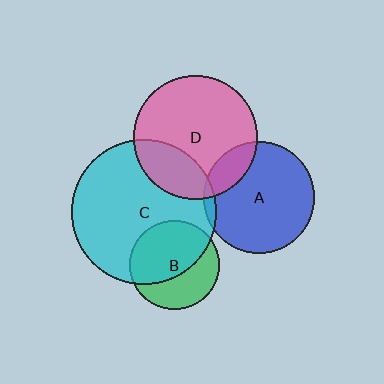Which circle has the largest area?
Circle C (cyan).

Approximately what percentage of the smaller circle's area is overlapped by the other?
Approximately 15%.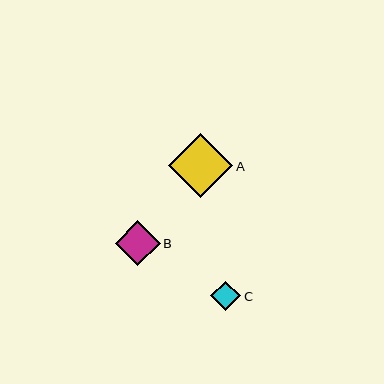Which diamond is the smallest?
Diamond C is the smallest with a size of approximately 30 pixels.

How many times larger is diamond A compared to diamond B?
Diamond A is approximately 1.4 times the size of diamond B.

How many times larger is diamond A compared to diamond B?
Diamond A is approximately 1.4 times the size of diamond B.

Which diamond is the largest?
Diamond A is the largest with a size of approximately 64 pixels.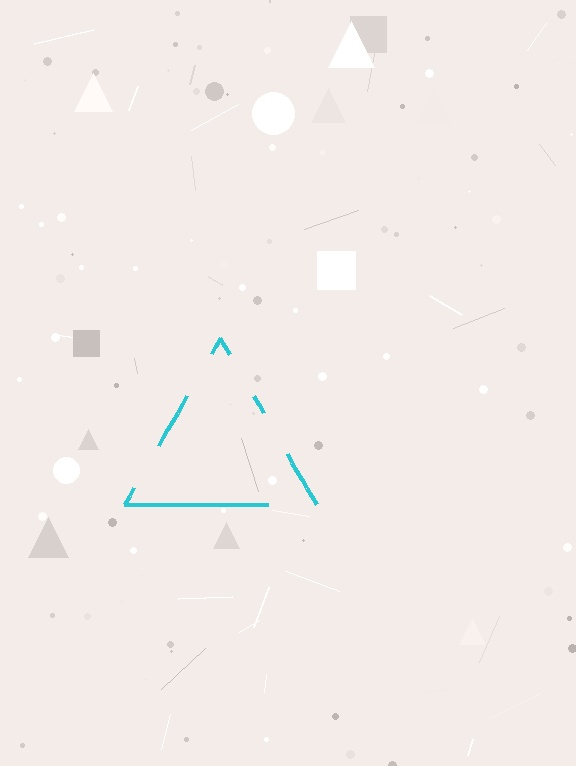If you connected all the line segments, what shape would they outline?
They would outline a triangle.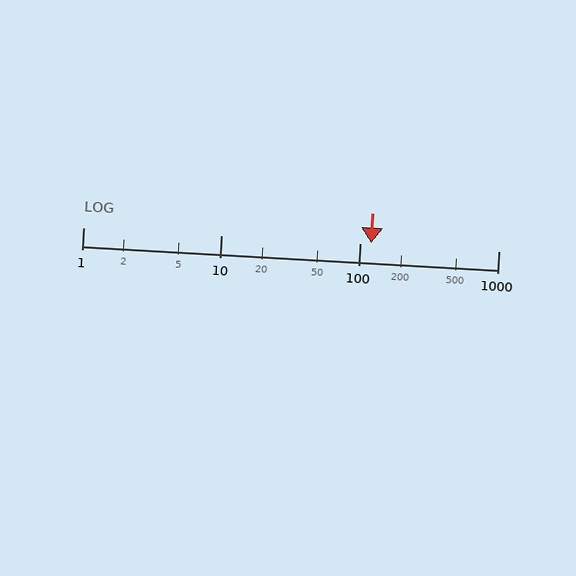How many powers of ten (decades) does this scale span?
The scale spans 3 decades, from 1 to 1000.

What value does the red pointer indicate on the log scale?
The pointer indicates approximately 120.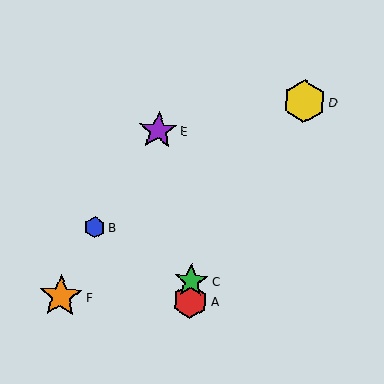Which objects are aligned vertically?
Objects A, C are aligned vertically.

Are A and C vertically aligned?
Yes, both are at x≈190.